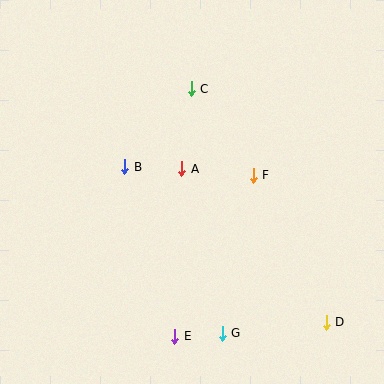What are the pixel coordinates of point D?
Point D is at (326, 322).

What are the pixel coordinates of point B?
Point B is at (125, 167).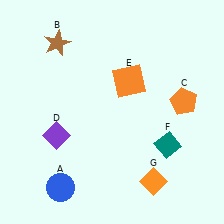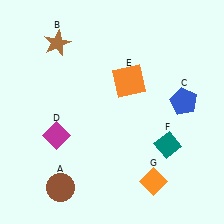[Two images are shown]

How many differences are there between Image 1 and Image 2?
There are 3 differences between the two images.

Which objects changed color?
A changed from blue to brown. C changed from orange to blue. D changed from purple to magenta.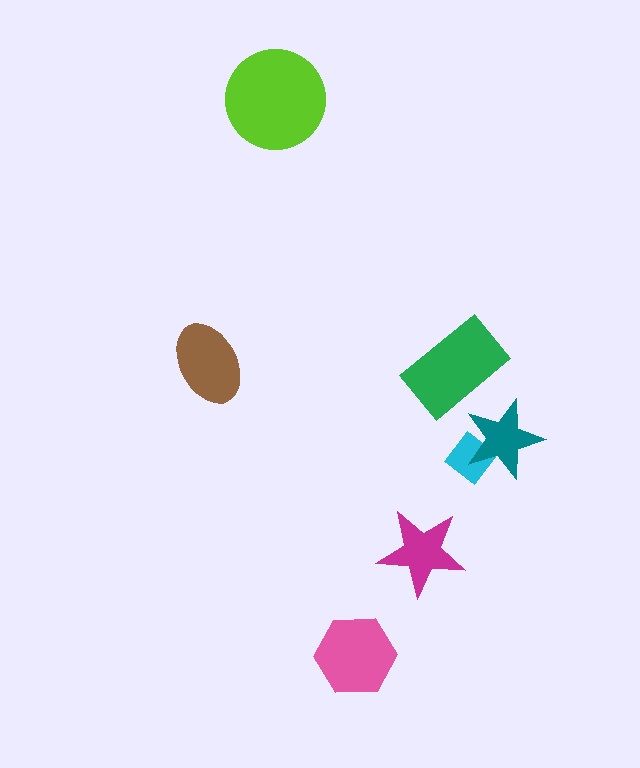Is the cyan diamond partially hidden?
Yes, it is partially covered by another shape.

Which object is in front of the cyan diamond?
The teal star is in front of the cyan diamond.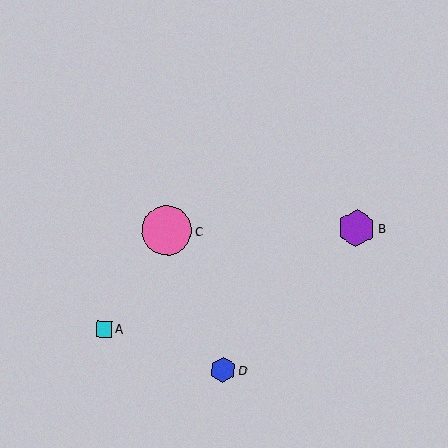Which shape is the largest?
The pink circle (labeled C) is the largest.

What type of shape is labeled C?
Shape C is a pink circle.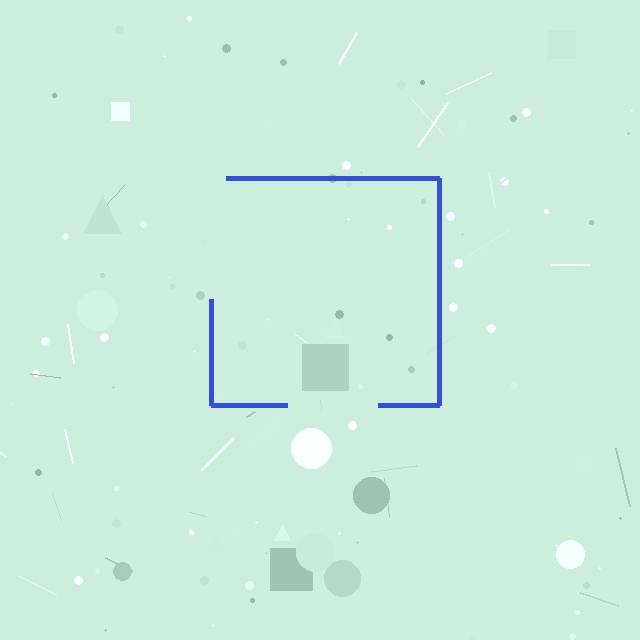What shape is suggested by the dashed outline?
The dashed outline suggests a square.